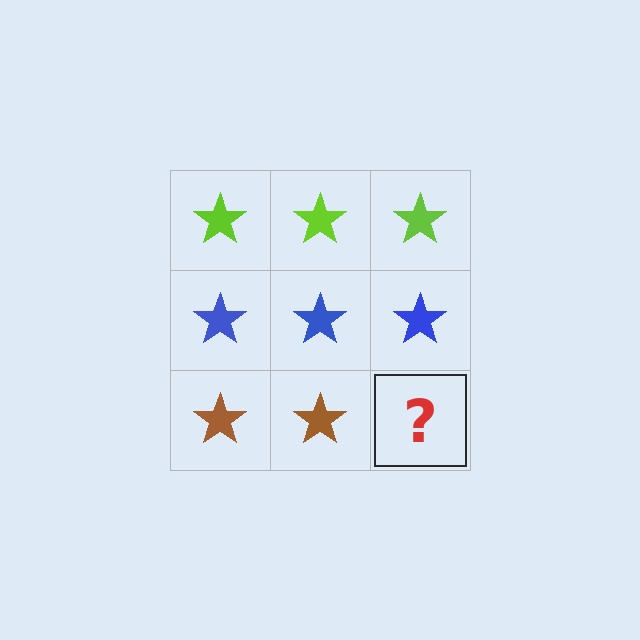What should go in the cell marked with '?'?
The missing cell should contain a brown star.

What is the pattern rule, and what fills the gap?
The rule is that each row has a consistent color. The gap should be filled with a brown star.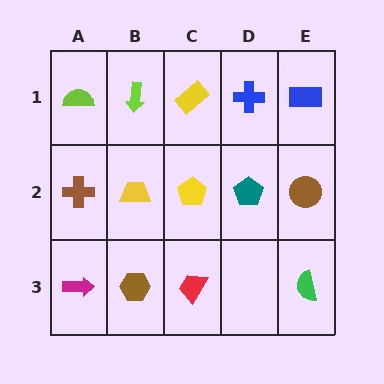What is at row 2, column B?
A yellow trapezoid.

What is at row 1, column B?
A lime arrow.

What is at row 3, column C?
A red trapezoid.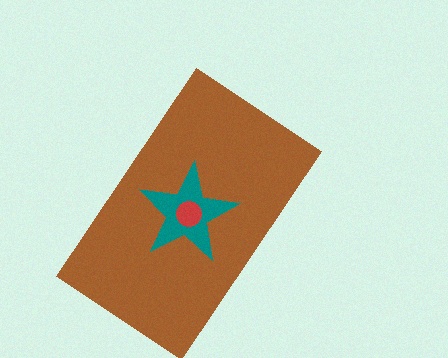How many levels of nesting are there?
3.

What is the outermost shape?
The brown rectangle.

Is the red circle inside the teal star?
Yes.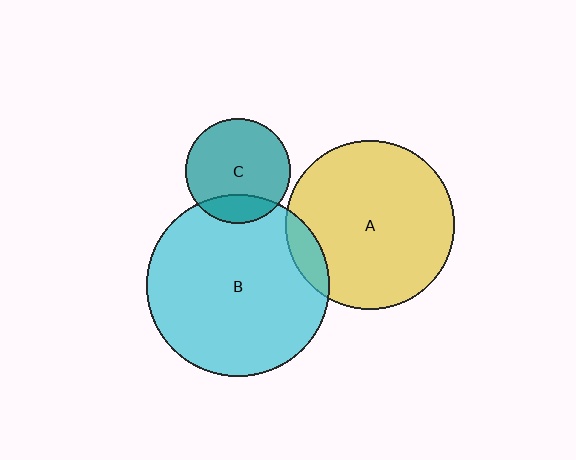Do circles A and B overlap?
Yes.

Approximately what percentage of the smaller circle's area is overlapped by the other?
Approximately 10%.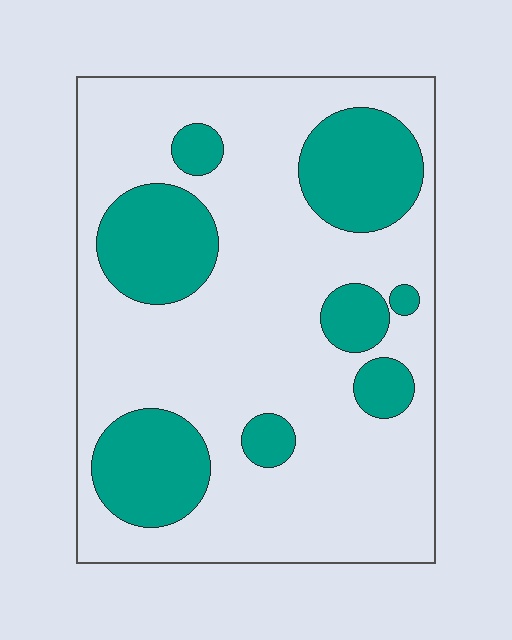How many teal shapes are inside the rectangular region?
8.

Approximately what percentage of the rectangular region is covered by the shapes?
Approximately 25%.